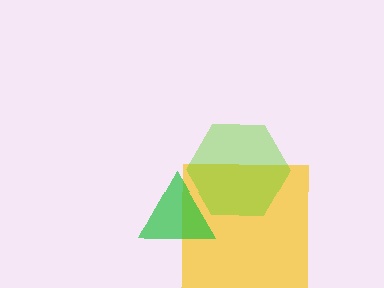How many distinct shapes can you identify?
There are 3 distinct shapes: a yellow square, a lime hexagon, a green triangle.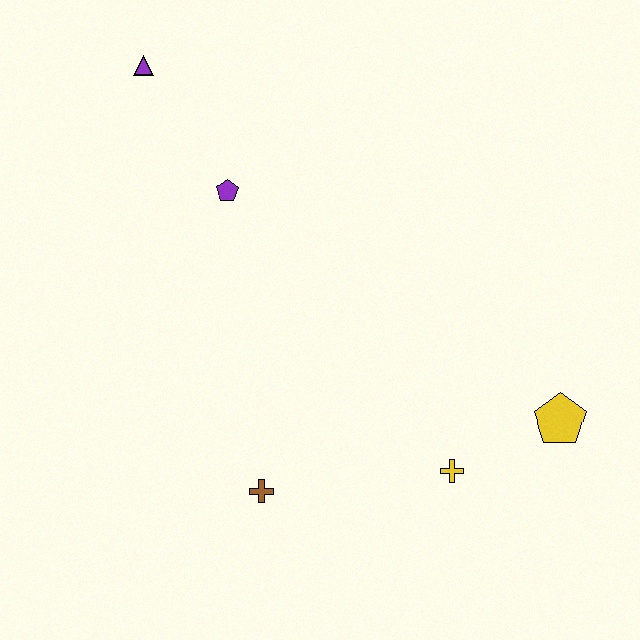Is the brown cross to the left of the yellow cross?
Yes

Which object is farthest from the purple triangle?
The yellow pentagon is farthest from the purple triangle.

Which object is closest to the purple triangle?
The purple pentagon is closest to the purple triangle.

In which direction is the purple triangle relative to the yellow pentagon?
The purple triangle is to the left of the yellow pentagon.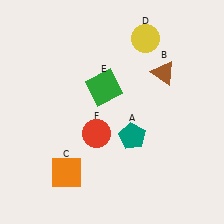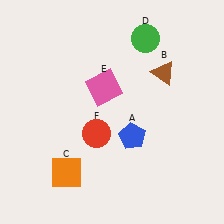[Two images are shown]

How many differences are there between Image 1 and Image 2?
There are 3 differences between the two images.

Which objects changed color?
A changed from teal to blue. D changed from yellow to green. E changed from green to pink.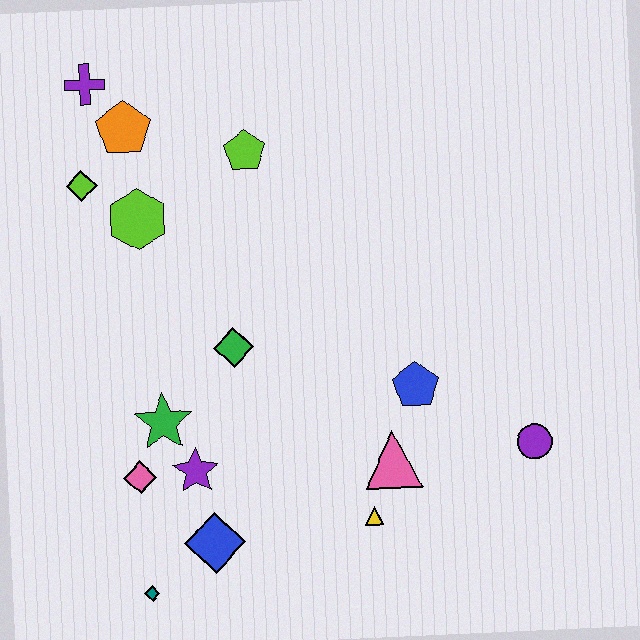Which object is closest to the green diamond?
The green star is closest to the green diamond.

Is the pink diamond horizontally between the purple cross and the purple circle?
Yes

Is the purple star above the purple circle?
No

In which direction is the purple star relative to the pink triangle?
The purple star is to the left of the pink triangle.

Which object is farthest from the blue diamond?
The purple cross is farthest from the blue diamond.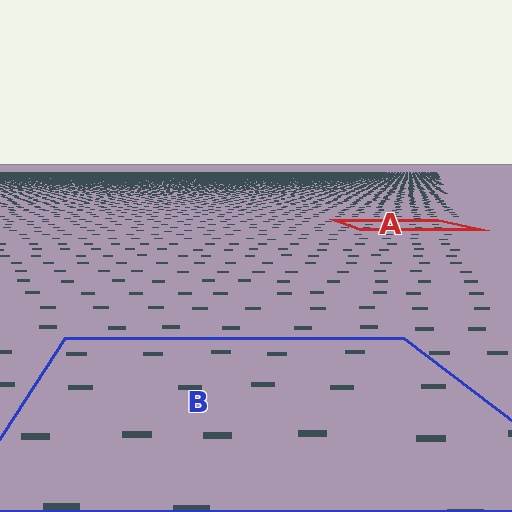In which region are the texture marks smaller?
The texture marks are smaller in region A, because it is farther away.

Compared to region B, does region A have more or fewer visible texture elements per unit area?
Region A has more texture elements per unit area — they are packed more densely because it is farther away.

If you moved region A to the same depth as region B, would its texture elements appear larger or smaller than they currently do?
They would appear larger. At a closer depth, the same texture elements are projected at a bigger on-screen size.